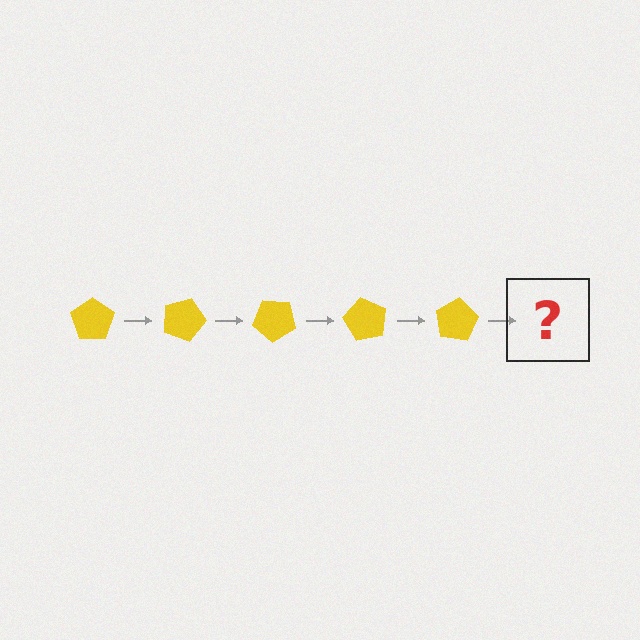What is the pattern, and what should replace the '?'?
The pattern is that the pentagon rotates 20 degrees each step. The '?' should be a yellow pentagon rotated 100 degrees.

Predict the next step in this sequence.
The next step is a yellow pentagon rotated 100 degrees.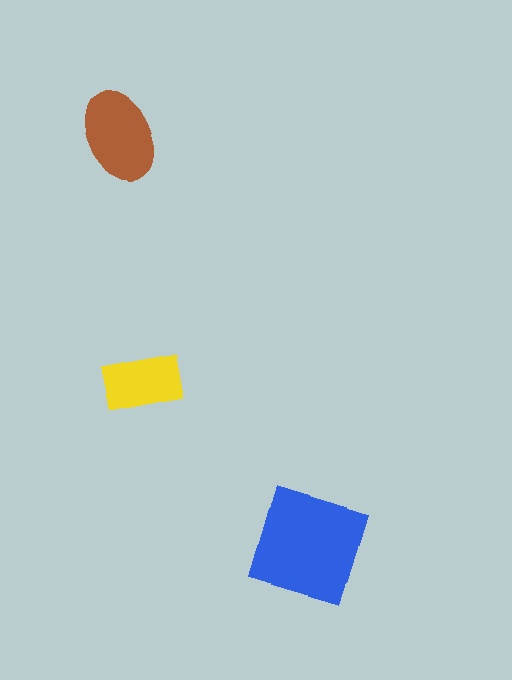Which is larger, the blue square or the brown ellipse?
The blue square.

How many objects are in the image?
There are 3 objects in the image.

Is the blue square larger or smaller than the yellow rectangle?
Larger.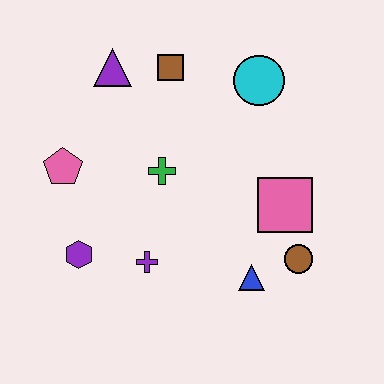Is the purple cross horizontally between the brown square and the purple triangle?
Yes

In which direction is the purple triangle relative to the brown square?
The purple triangle is to the left of the brown square.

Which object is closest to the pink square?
The brown circle is closest to the pink square.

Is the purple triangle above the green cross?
Yes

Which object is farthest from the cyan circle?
The purple hexagon is farthest from the cyan circle.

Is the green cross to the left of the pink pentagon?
No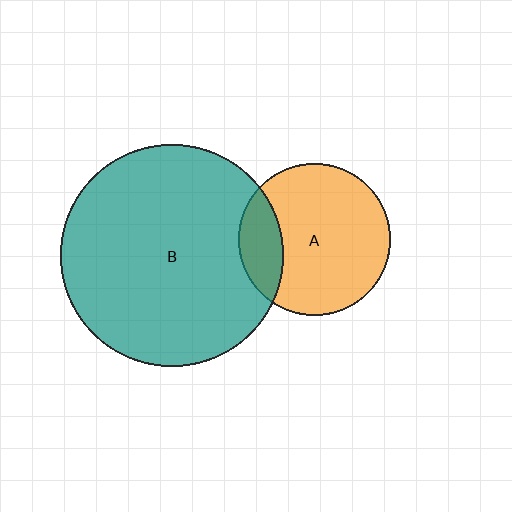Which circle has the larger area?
Circle B (teal).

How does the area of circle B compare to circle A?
Approximately 2.1 times.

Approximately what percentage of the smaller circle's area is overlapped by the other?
Approximately 20%.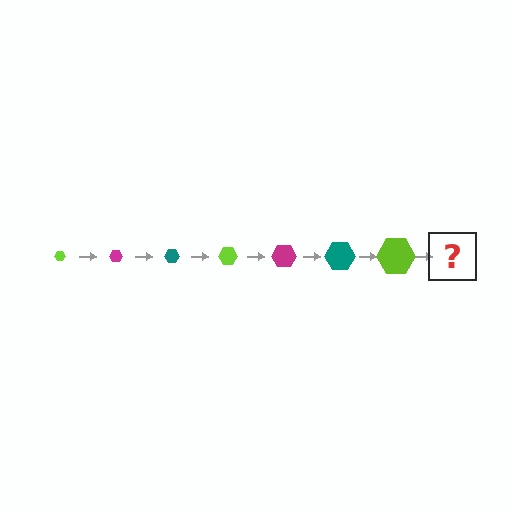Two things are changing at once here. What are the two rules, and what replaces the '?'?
The two rules are that the hexagon grows larger each step and the color cycles through lime, magenta, and teal. The '?' should be a magenta hexagon, larger than the previous one.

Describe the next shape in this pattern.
It should be a magenta hexagon, larger than the previous one.